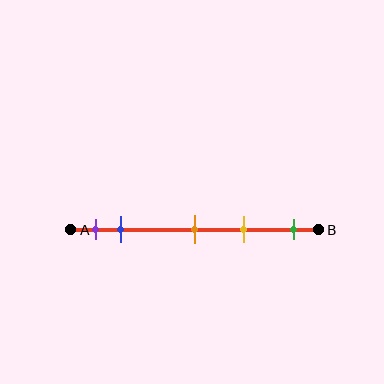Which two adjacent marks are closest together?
The purple and blue marks are the closest adjacent pair.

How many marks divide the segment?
There are 5 marks dividing the segment.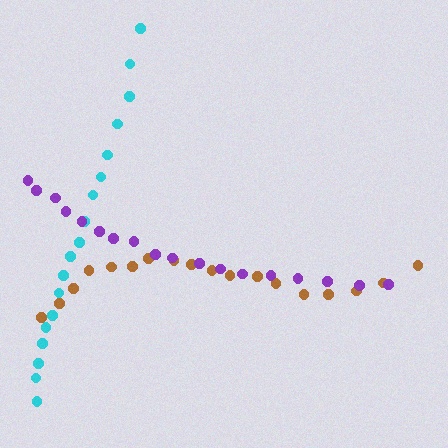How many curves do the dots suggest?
There are 3 distinct paths.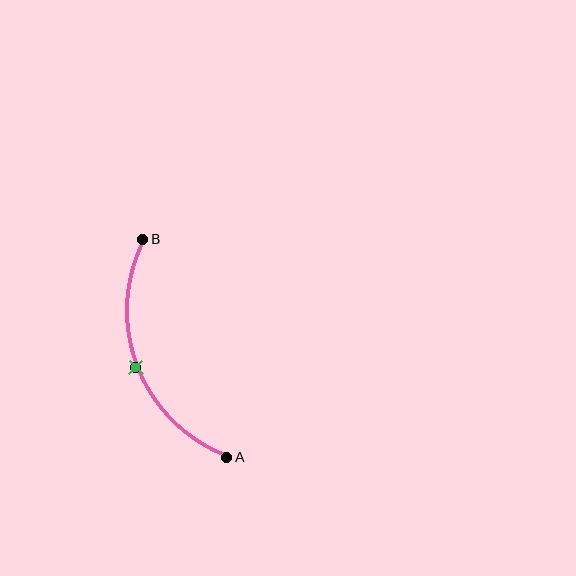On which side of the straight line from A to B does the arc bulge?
The arc bulges to the left of the straight line connecting A and B.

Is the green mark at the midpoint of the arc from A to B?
Yes. The green mark lies on the arc at equal arc-length from both A and B — it is the arc midpoint.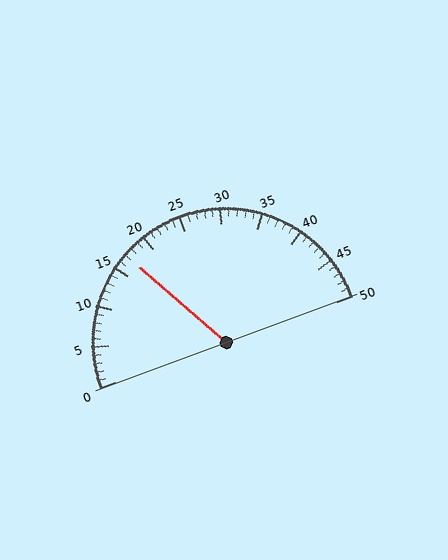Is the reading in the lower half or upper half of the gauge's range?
The reading is in the lower half of the range (0 to 50).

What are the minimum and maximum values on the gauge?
The gauge ranges from 0 to 50.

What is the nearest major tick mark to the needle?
The nearest major tick mark is 15.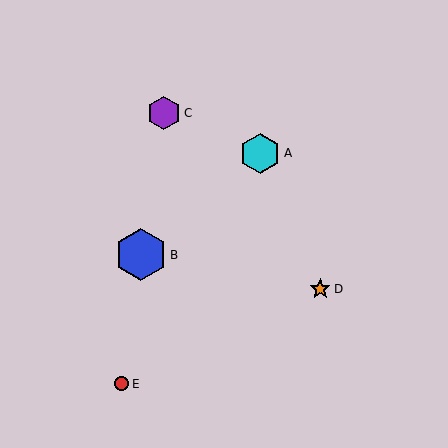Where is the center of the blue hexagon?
The center of the blue hexagon is at (141, 255).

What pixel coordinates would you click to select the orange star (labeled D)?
Click at (320, 289) to select the orange star D.